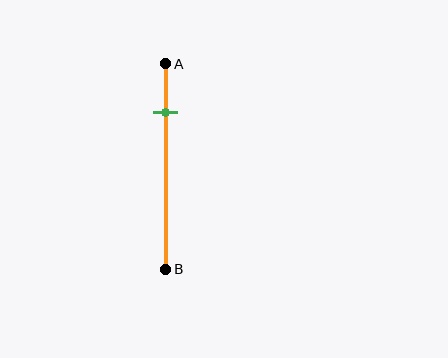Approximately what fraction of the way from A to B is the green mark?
The green mark is approximately 25% of the way from A to B.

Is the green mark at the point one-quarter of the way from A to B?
Yes, the mark is approximately at the one-quarter point.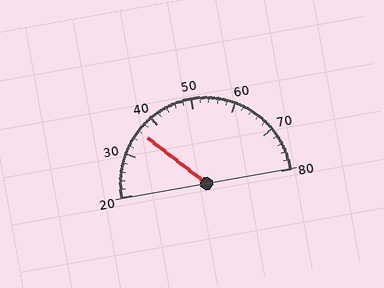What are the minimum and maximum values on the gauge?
The gauge ranges from 20 to 80.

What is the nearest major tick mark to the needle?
The nearest major tick mark is 40.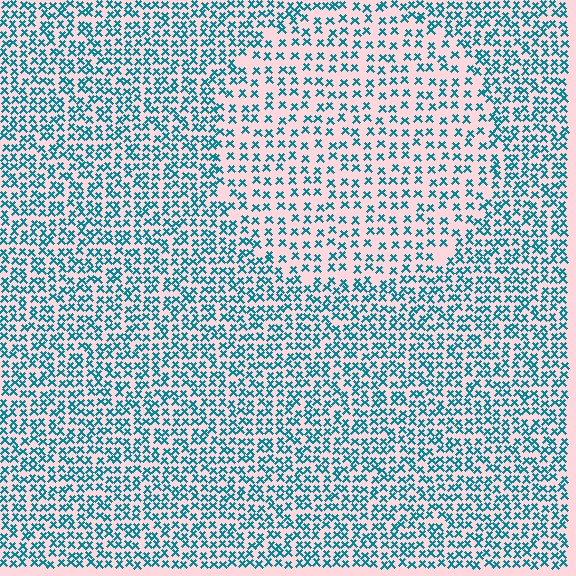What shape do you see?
I see a circle.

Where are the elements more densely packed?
The elements are more densely packed outside the circle boundary.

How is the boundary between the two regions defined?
The boundary is defined by a change in element density (approximately 1.7x ratio). All elements are the same color, size, and shape.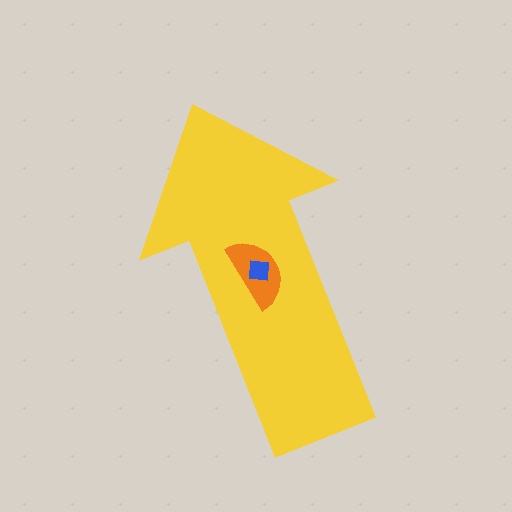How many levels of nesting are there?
3.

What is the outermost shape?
The yellow arrow.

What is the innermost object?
The blue square.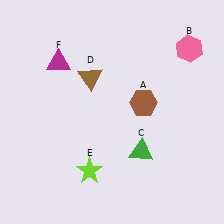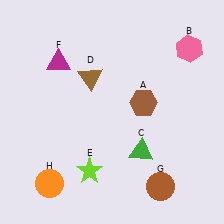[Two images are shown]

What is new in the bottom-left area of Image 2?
An orange circle (H) was added in the bottom-left area of Image 2.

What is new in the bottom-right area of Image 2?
A brown circle (G) was added in the bottom-right area of Image 2.